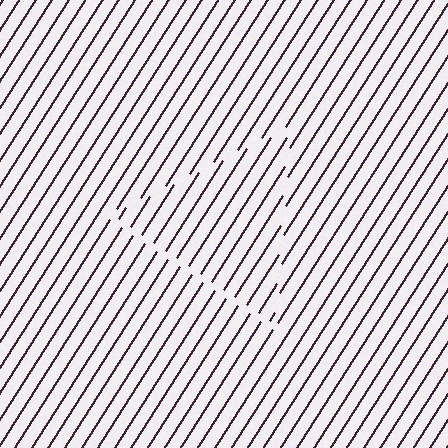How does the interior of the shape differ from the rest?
The interior of the shape contains the same grating, shifted by half a period — the contour is defined by the phase discontinuity where line-ends from the inner and outer gratings abut.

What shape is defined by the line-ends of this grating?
An illusory triangle. The interior of the shape contains the same grating, shifted by half a period — the contour is defined by the phase discontinuity where line-ends from the inner and outer gratings abut.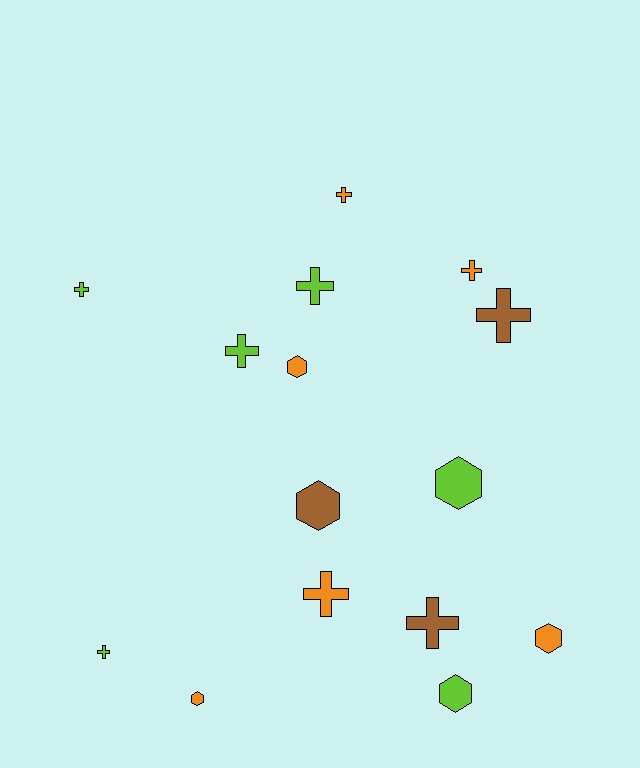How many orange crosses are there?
There are 3 orange crosses.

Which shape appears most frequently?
Cross, with 9 objects.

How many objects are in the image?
There are 15 objects.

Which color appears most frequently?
Lime, with 6 objects.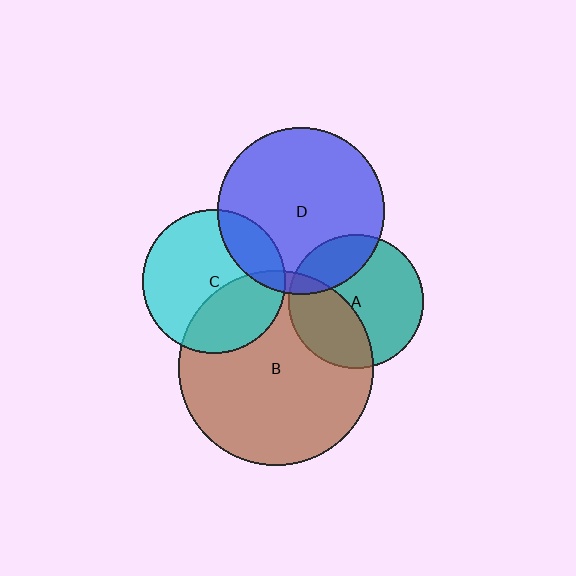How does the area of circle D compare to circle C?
Approximately 1.4 times.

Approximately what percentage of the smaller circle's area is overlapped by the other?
Approximately 35%.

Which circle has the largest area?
Circle B (brown).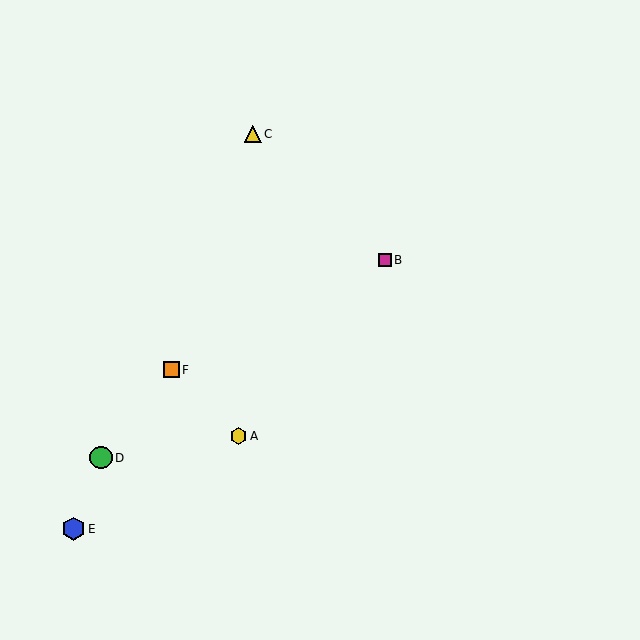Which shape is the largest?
The blue hexagon (labeled E) is the largest.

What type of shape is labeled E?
Shape E is a blue hexagon.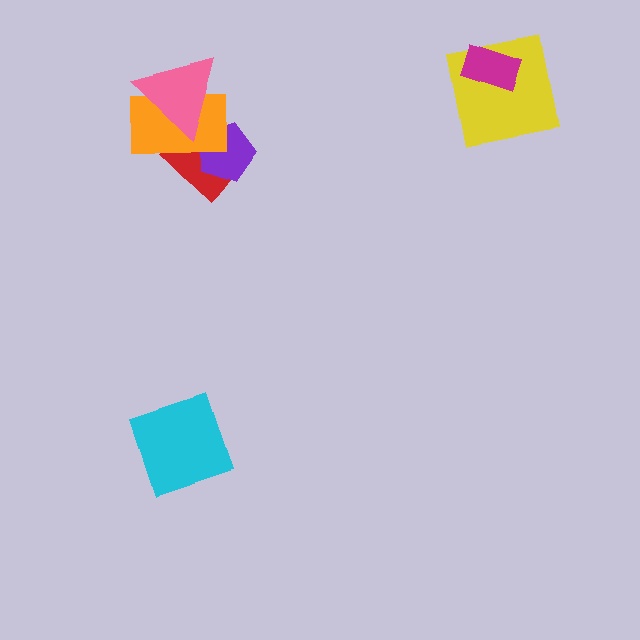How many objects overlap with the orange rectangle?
3 objects overlap with the orange rectangle.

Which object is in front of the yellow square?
The magenta rectangle is in front of the yellow square.